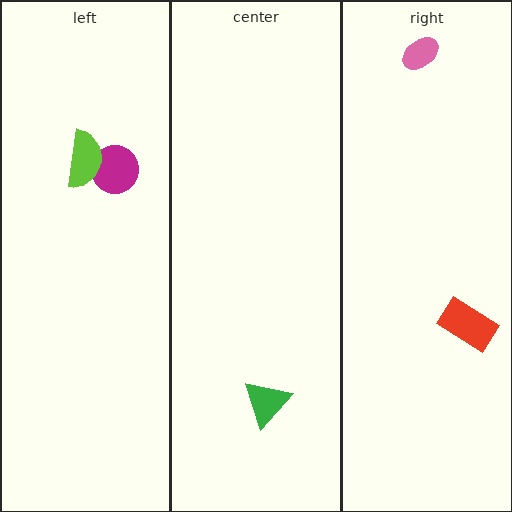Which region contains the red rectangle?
The right region.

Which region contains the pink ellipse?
The right region.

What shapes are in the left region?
The magenta circle, the lime semicircle.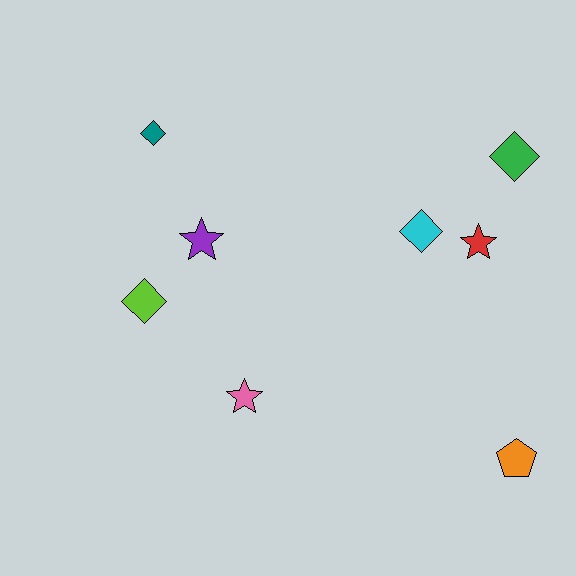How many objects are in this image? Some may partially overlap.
There are 8 objects.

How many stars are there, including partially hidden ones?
There are 3 stars.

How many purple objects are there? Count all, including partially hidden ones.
There is 1 purple object.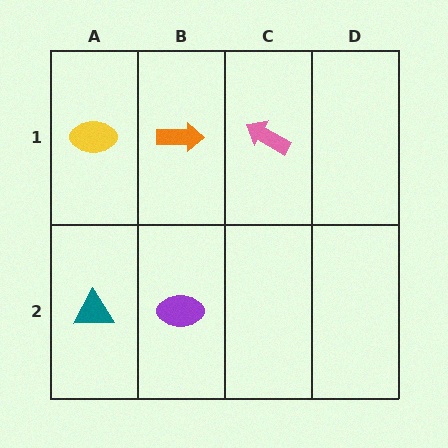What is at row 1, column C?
A pink arrow.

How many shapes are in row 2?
2 shapes.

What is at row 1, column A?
A yellow ellipse.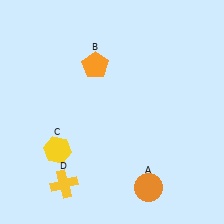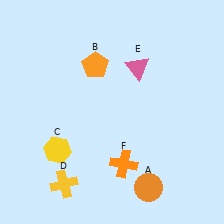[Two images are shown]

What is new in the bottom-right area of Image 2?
An orange cross (F) was added in the bottom-right area of Image 2.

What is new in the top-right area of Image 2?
A pink triangle (E) was added in the top-right area of Image 2.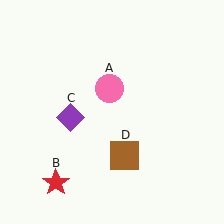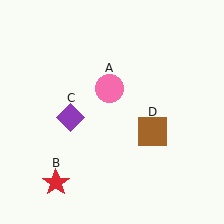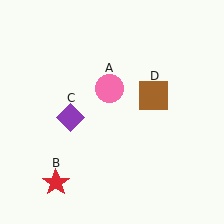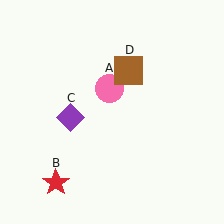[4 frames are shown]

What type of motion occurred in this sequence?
The brown square (object D) rotated counterclockwise around the center of the scene.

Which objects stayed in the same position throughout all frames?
Pink circle (object A) and red star (object B) and purple diamond (object C) remained stationary.